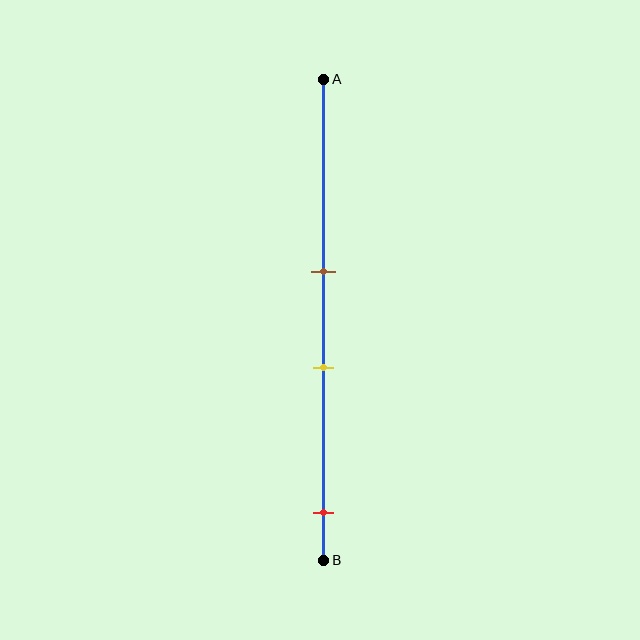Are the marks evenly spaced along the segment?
No, the marks are not evenly spaced.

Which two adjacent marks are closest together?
The brown and yellow marks are the closest adjacent pair.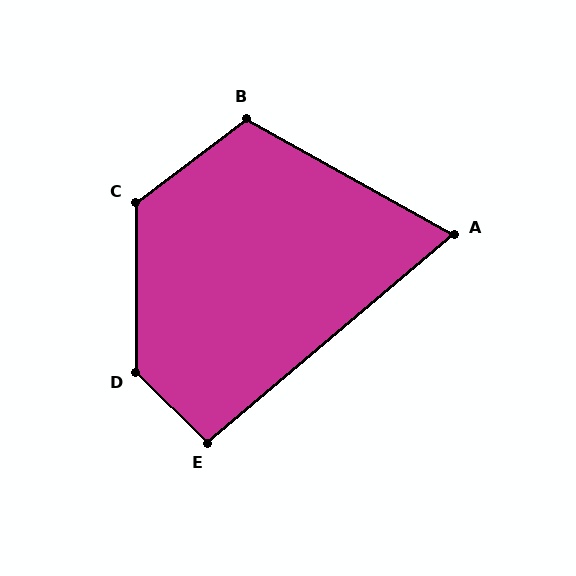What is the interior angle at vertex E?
Approximately 96 degrees (obtuse).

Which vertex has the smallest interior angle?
A, at approximately 69 degrees.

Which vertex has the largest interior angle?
D, at approximately 134 degrees.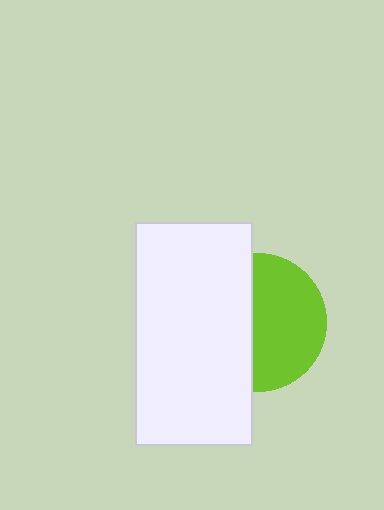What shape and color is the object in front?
The object in front is a white rectangle.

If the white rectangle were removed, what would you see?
You would see the complete lime circle.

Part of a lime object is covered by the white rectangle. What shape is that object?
It is a circle.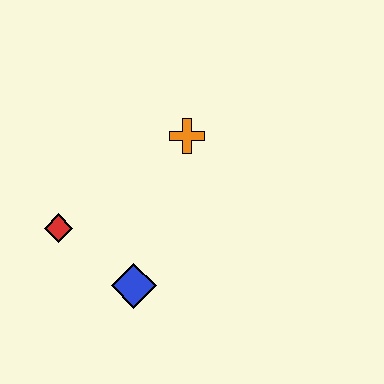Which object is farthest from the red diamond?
The orange cross is farthest from the red diamond.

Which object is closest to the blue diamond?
The red diamond is closest to the blue diamond.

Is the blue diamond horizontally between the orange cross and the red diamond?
Yes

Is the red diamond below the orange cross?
Yes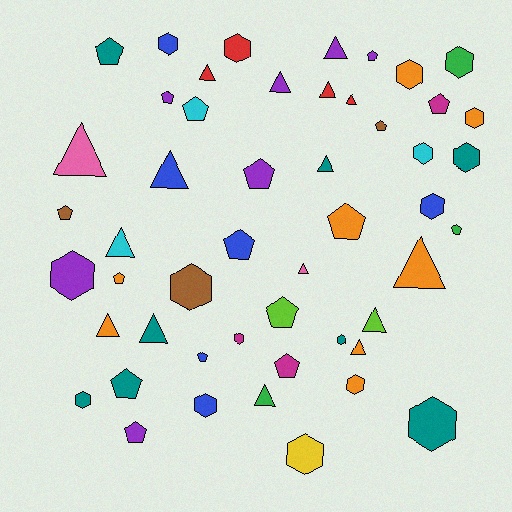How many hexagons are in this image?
There are 17 hexagons.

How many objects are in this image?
There are 50 objects.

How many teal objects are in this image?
There are 8 teal objects.